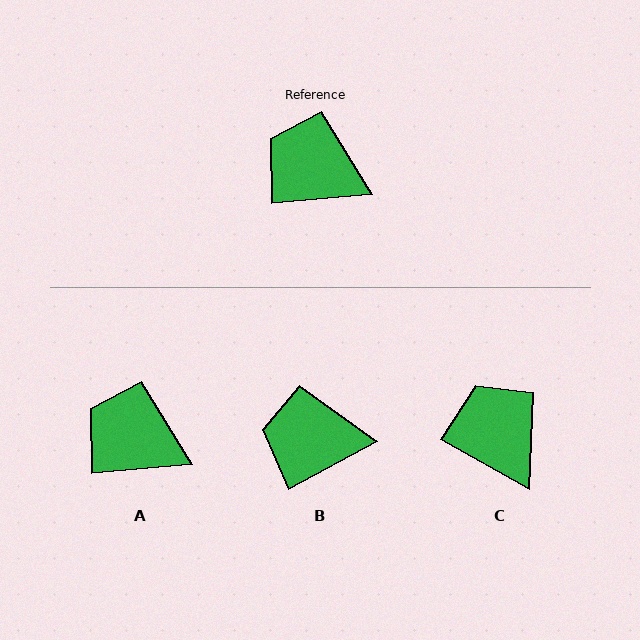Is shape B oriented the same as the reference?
No, it is off by about 23 degrees.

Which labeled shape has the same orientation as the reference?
A.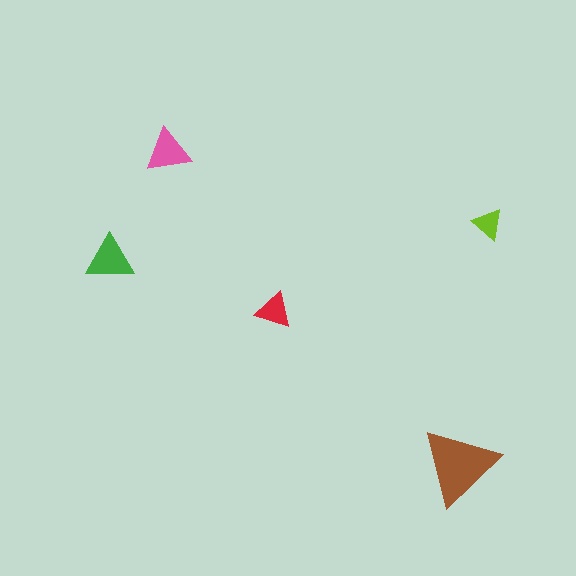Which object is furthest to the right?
The lime triangle is rightmost.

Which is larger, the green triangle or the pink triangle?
The green one.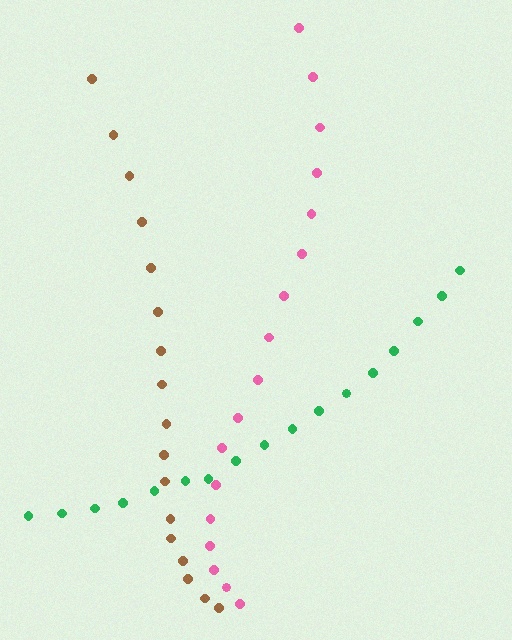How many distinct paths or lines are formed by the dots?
There are 3 distinct paths.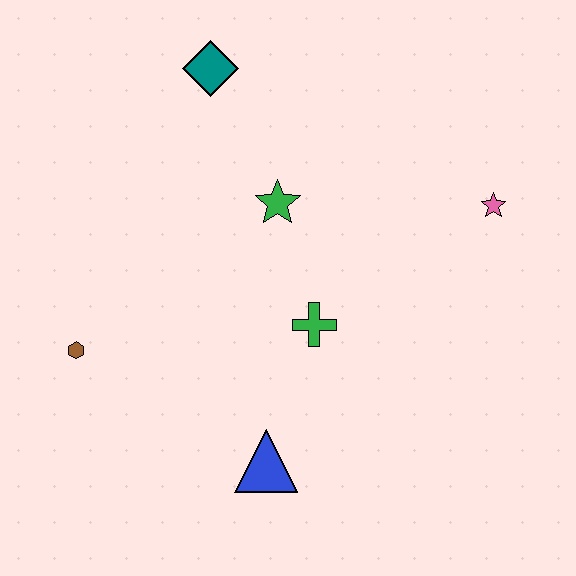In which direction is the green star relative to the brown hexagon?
The green star is to the right of the brown hexagon.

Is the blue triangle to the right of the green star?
No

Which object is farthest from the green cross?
The teal diamond is farthest from the green cross.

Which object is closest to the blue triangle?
The green cross is closest to the blue triangle.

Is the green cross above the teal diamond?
No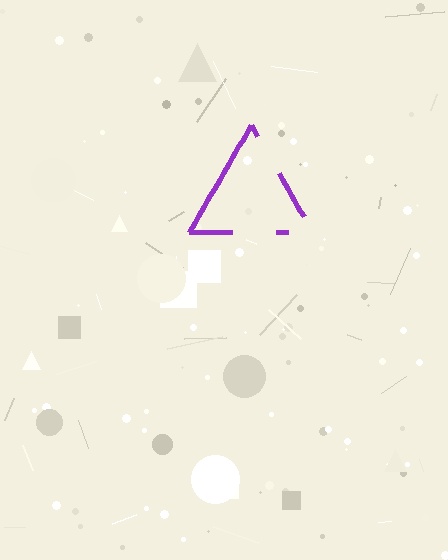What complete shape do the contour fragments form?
The contour fragments form a triangle.